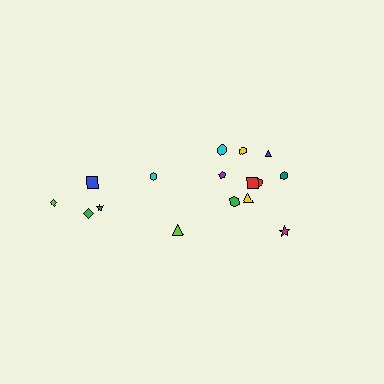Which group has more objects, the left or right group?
The right group.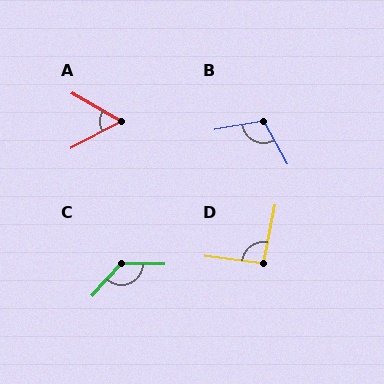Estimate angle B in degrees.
Approximately 110 degrees.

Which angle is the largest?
C, at approximately 132 degrees.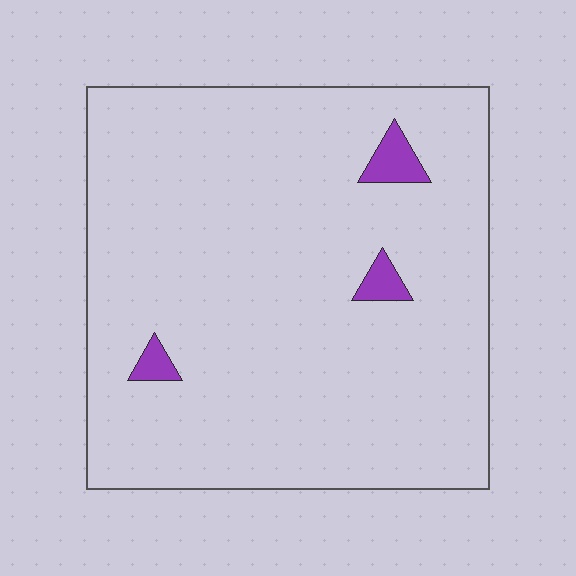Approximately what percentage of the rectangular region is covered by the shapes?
Approximately 5%.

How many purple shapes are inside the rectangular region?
3.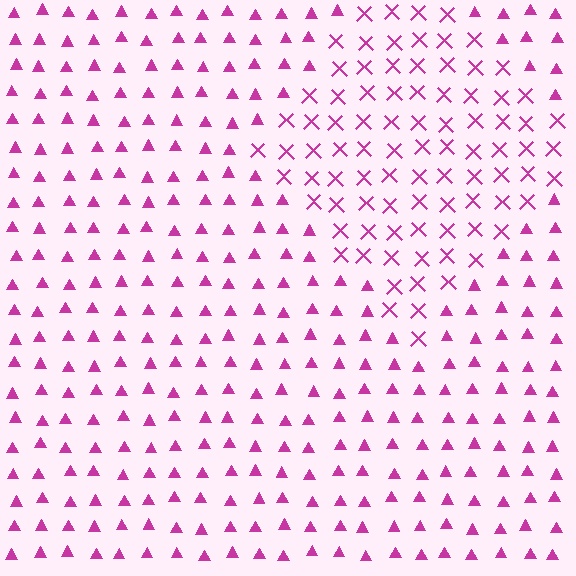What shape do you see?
I see a diamond.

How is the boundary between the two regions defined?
The boundary is defined by a change in element shape: X marks inside vs. triangles outside. All elements share the same color and spacing.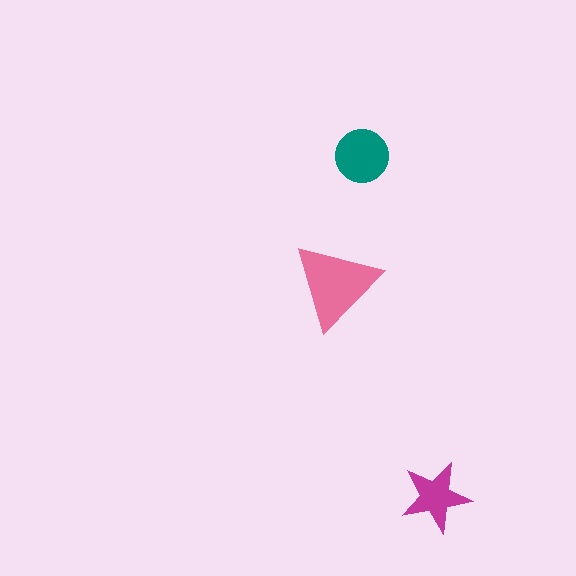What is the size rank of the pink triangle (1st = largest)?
1st.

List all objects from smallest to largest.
The magenta star, the teal circle, the pink triangle.